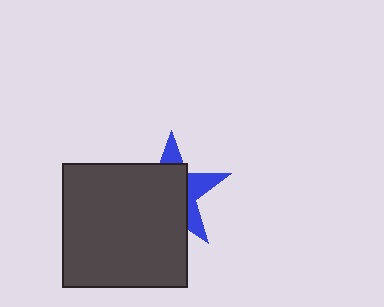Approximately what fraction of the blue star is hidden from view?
Roughly 65% of the blue star is hidden behind the dark gray square.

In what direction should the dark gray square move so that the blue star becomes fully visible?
The dark gray square should move toward the lower-left. That is the shortest direction to clear the overlap and leave the blue star fully visible.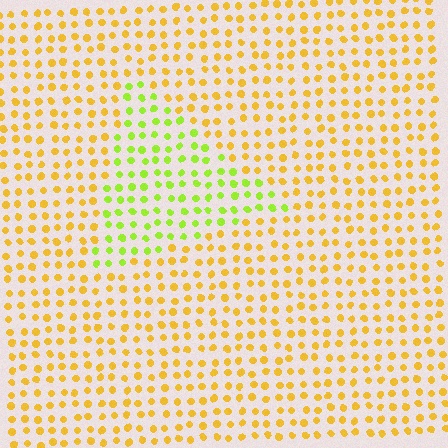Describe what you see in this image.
The image is filled with small yellow elements in a uniform arrangement. A triangle-shaped region is visible where the elements are tinted to a slightly different hue, forming a subtle color boundary.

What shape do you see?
I see a triangle.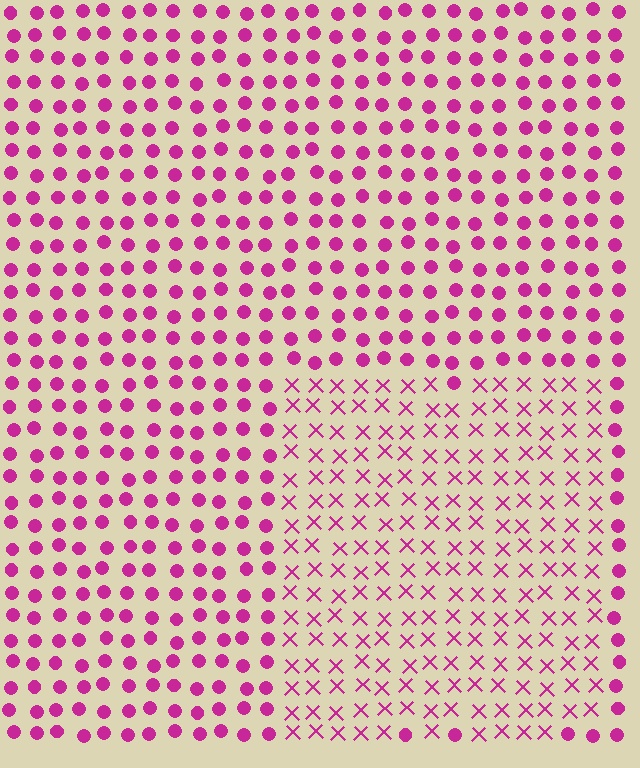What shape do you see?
I see a rectangle.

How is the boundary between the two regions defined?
The boundary is defined by a change in element shape: X marks inside vs. circles outside. All elements share the same color and spacing.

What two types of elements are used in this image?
The image uses X marks inside the rectangle region and circles outside it.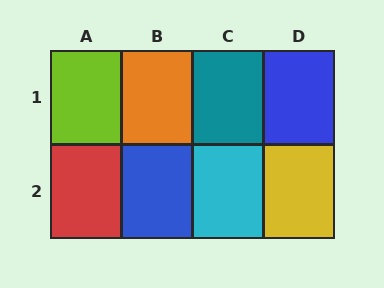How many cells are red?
1 cell is red.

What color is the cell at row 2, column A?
Red.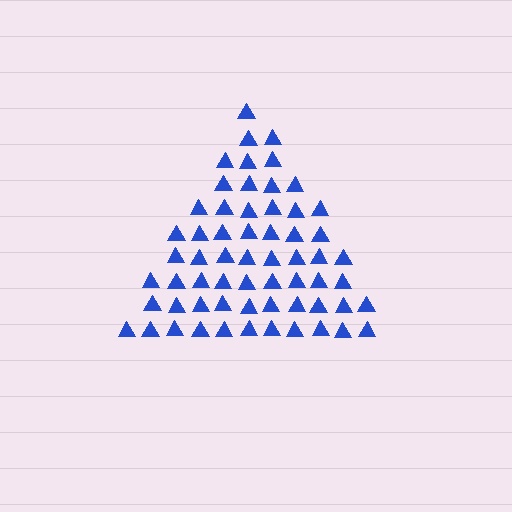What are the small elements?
The small elements are triangles.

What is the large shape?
The large shape is a triangle.